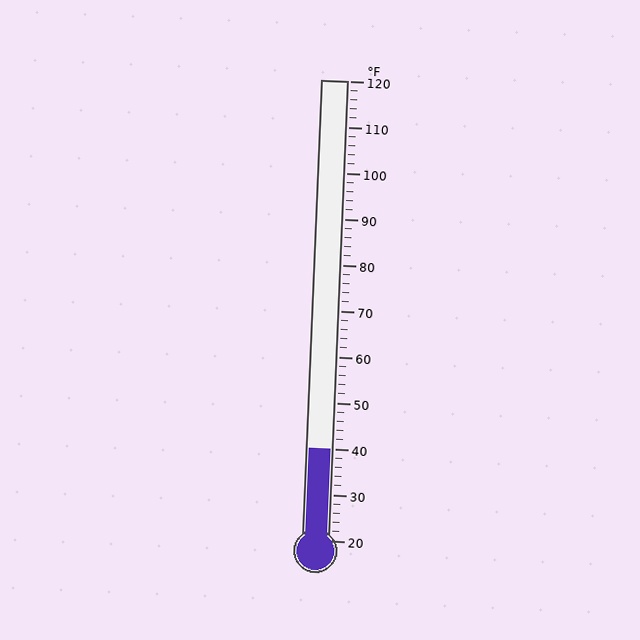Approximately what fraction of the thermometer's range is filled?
The thermometer is filled to approximately 20% of its range.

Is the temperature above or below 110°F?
The temperature is below 110°F.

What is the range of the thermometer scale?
The thermometer scale ranges from 20°F to 120°F.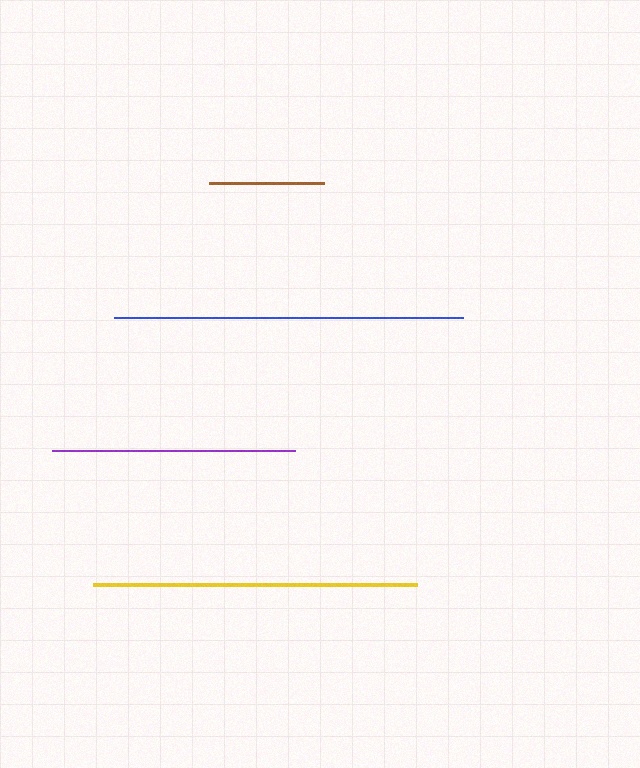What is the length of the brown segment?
The brown segment is approximately 115 pixels long.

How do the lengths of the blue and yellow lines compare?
The blue and yellow lines are approximately the same length.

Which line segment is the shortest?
The brown line is the shortest at approximately 115 pixels.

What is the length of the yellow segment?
The yellow segment is approximately 324 pixels long.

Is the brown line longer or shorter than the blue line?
The blue line is longer than the brown line.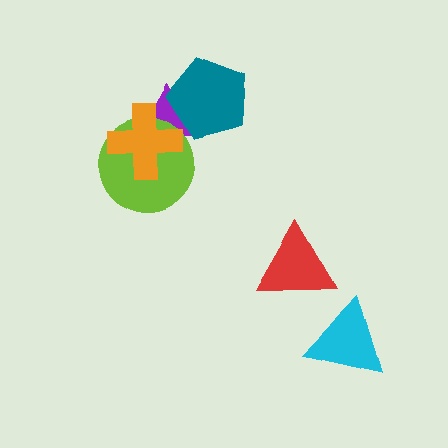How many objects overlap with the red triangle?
0 objects overlap with the red triangle.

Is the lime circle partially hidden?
Yes, it is partially covered by another shape.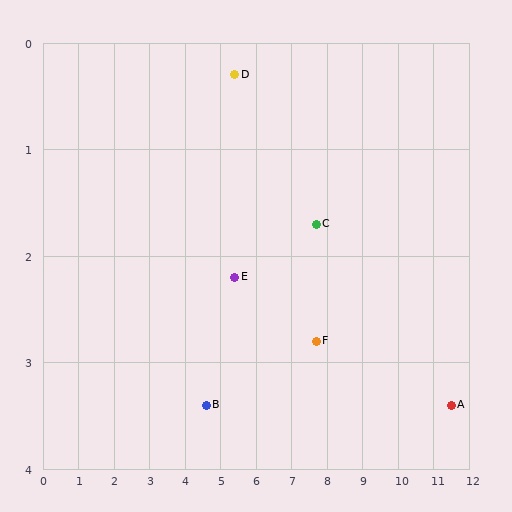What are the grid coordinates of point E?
Point E is at approximately (5.4, 2.2).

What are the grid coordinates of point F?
Point F is at approximately (7.7, 2.8).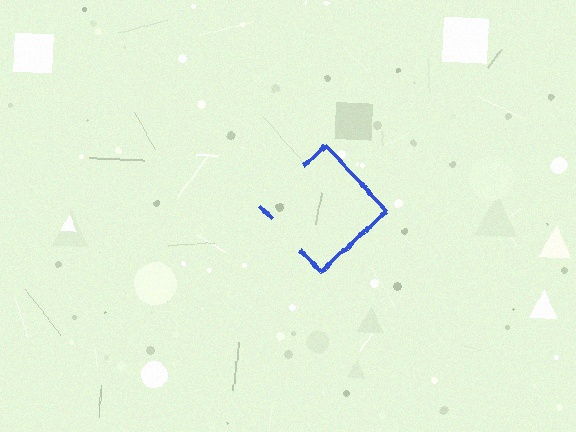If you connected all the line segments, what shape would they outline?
They would outline a diamond.